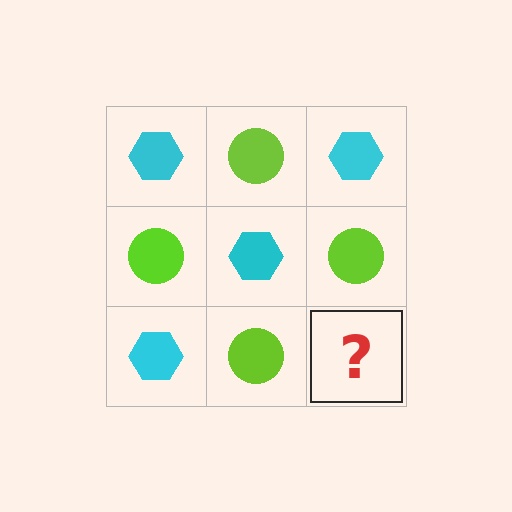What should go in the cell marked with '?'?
The missing cell should contain a cyan hexagon.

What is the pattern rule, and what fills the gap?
The rule is that it alternates cyan hexagon and lime circle in a checkerboard pattern. The gap should be filled with a cyan hexagon.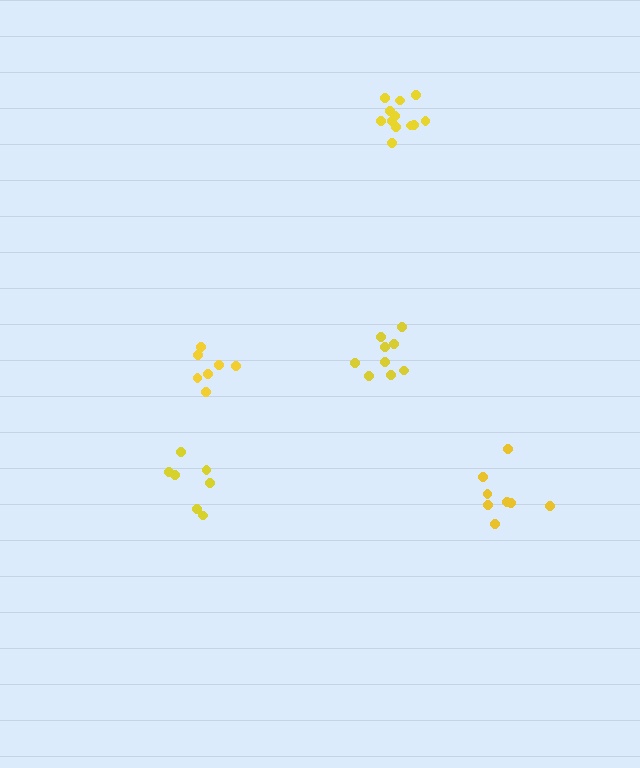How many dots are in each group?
Group 1: 7 dots, Group 2: 12 dots, Group 3: 9 dots, Group 4: 8 dots, Group 5: 7 dots (43 total).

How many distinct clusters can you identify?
There are 5 distinct clusters.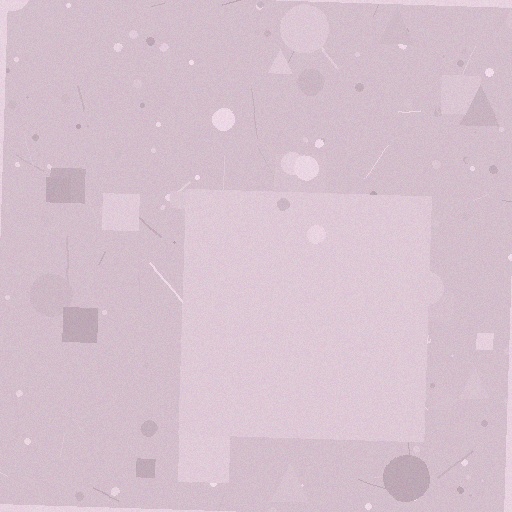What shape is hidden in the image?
A square is hidden in the image.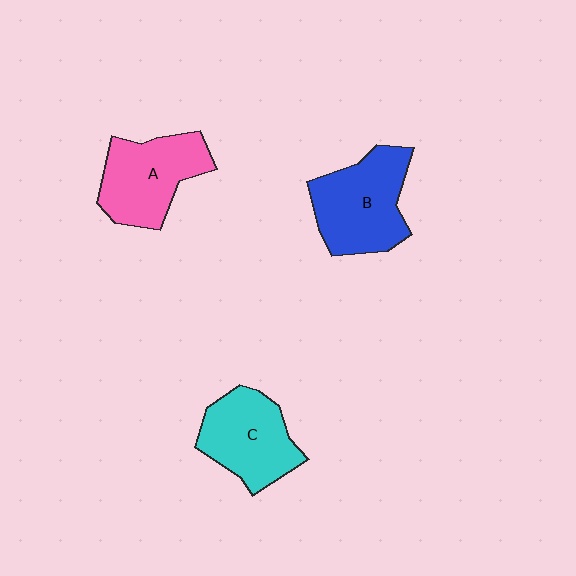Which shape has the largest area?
Shape B (blue).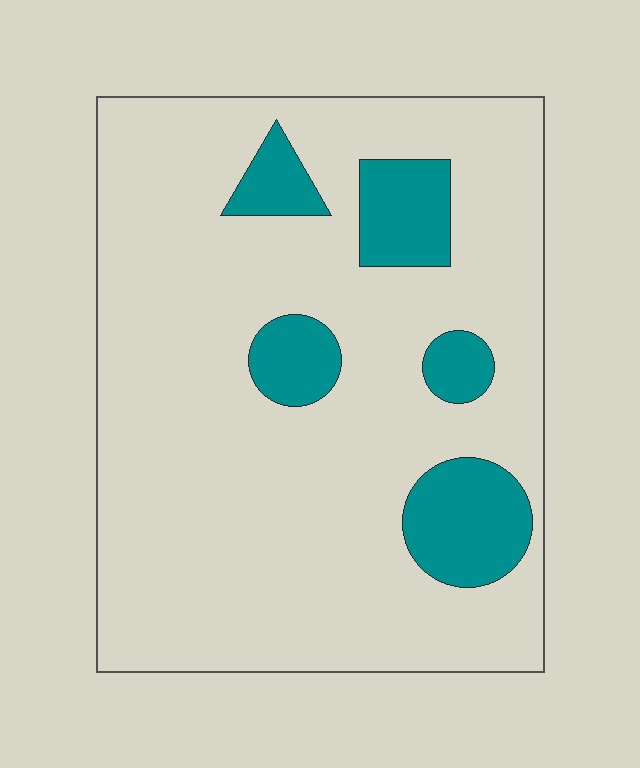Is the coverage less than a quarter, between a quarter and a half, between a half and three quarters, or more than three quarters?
Less than a quarter.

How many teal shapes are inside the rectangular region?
5.